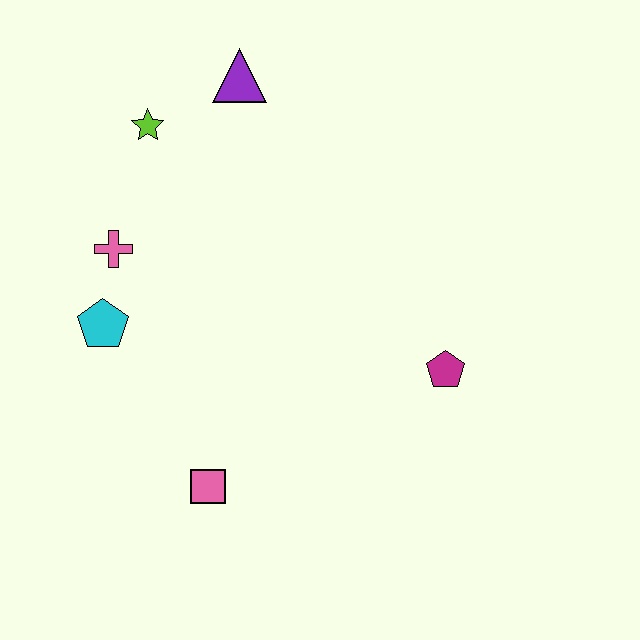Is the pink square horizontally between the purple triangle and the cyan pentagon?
Yes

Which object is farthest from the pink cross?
The magenta pentagon is farthest from the pink cross.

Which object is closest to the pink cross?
The cyan pentagon is closest to the pink cross.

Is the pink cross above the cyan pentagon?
Yes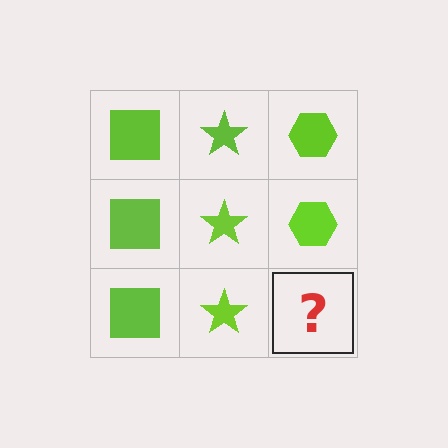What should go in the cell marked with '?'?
The missing cell should contain a lime hexagon.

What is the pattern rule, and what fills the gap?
The rule is that each column has a consistent shape. The gap should be filled with a lime hexagon.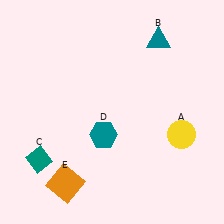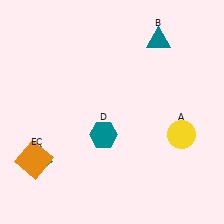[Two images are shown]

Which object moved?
The orange square (E) moved left.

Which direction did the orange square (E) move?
The orange square (E) moved left.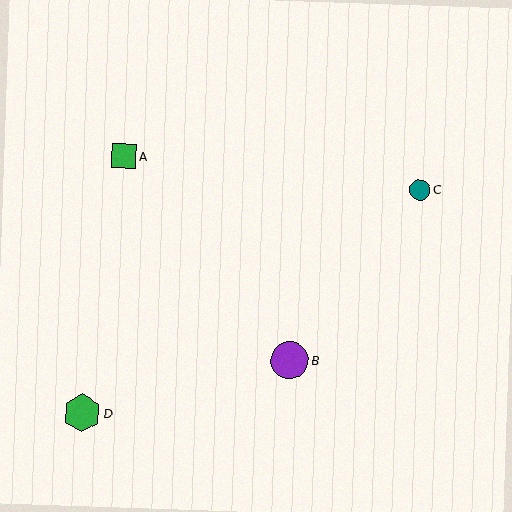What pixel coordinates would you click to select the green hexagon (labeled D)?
Click at (82, 413) to select the green hexagon D.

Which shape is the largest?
The green hexagon (labeled D) is the largest.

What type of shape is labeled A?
Shape A is a green square.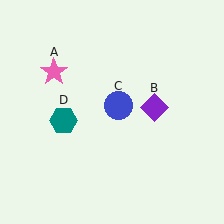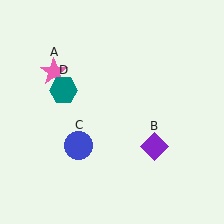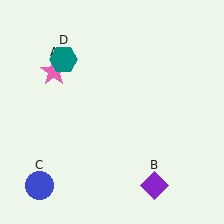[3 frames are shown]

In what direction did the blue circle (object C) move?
The blue circle (object C) moved down and to the left.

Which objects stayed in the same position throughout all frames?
Pink star (object A) remained stationary.